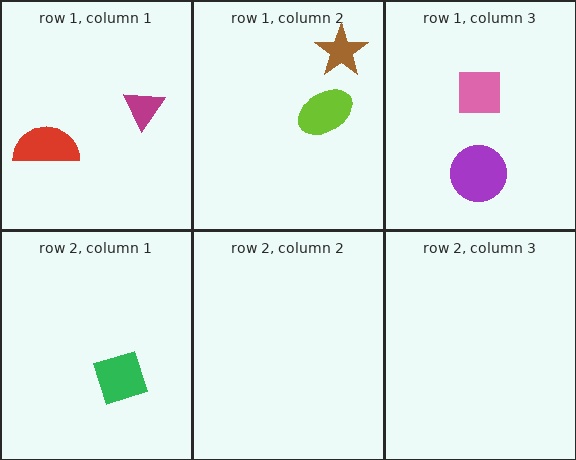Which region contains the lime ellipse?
The row 1, column 2 region.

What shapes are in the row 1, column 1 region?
The magenta triangle, the red semicircle.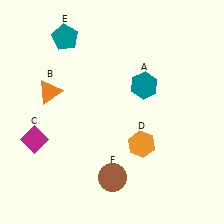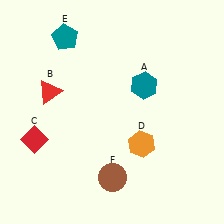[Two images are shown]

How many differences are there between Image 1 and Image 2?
There are 2 differences between the two images.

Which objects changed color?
B changed from orange to red. C changed from magenta to red.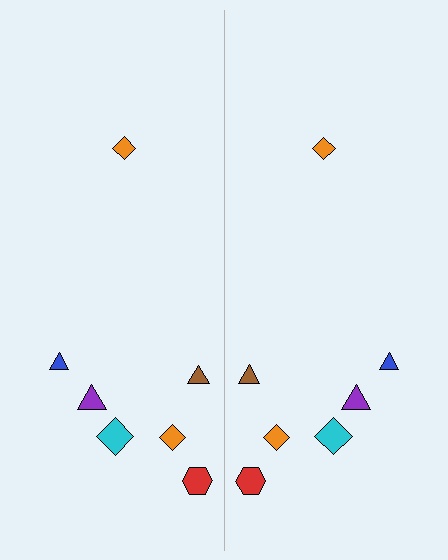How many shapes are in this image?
There are 14 shapes in this image.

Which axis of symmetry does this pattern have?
The pattern has a vertical axis of symmetry running through the center of the image.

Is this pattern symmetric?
Yes, this pattern has bilateral (reflection) symmetry.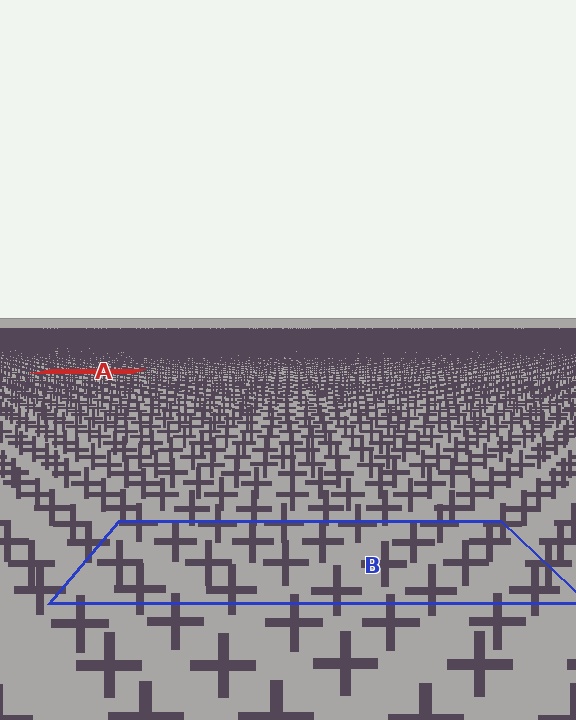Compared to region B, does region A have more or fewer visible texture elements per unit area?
Region A has more texture elements per unit area — they are packed more densely because it is farther away.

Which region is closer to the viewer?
Region B is closer. The texture elements there are larger and more spread out.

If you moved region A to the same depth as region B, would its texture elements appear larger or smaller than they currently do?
They would appear larger. At a closer depth, the same texture elements are projected at a bigger on-screen size.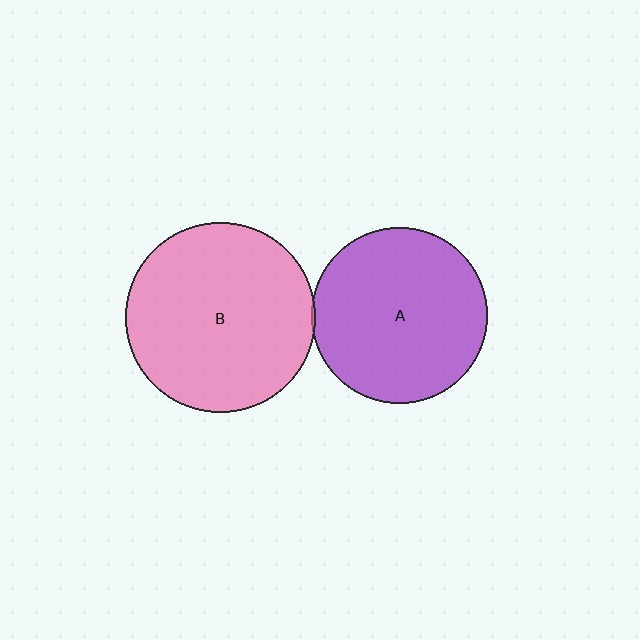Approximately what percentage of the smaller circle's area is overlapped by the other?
Approximately 5%.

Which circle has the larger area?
Circle B (pink).